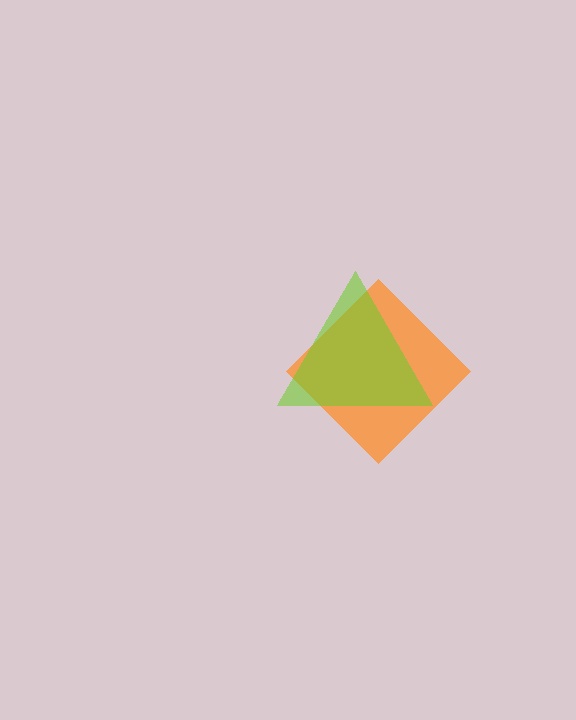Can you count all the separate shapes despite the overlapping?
Yes, there are 2 separate shapes.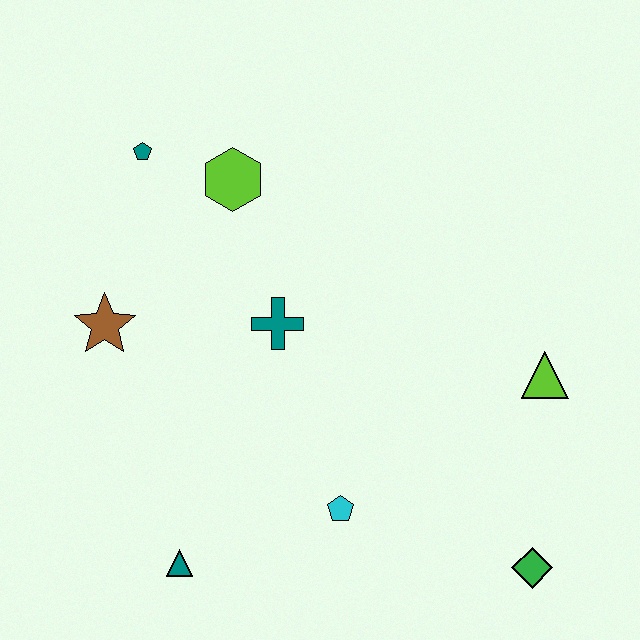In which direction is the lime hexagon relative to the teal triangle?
The lime hexagon is above the teal triangle.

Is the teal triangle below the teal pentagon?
Yes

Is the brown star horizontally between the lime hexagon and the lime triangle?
No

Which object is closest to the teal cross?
The lime hexagon is closest to the teal cross.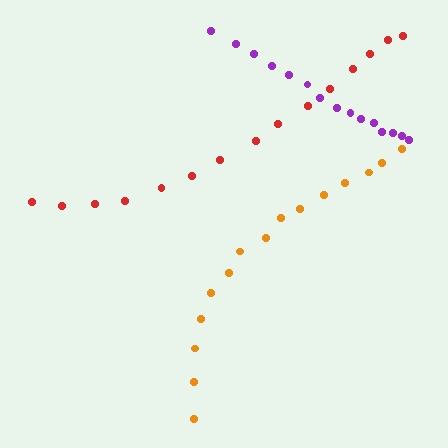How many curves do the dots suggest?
There are 3 distinct paths.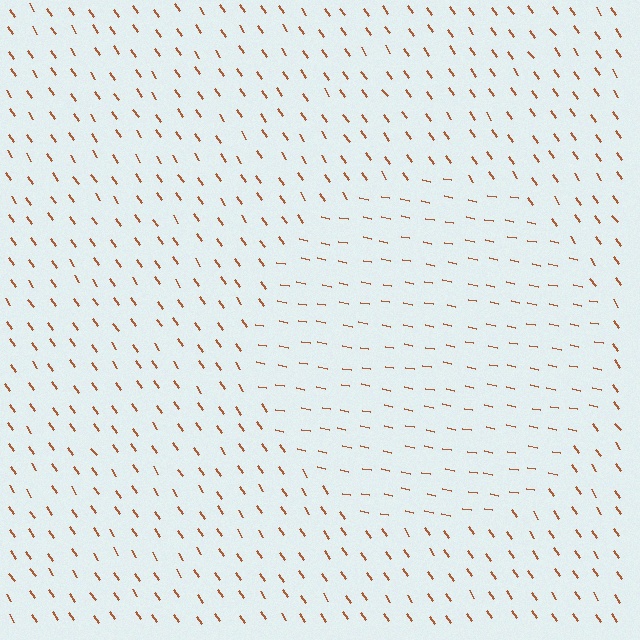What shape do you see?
I see a circle.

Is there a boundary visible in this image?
Yes, there is a texture boundary formed by a change in line orientation.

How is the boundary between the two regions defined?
The boundary is defined purely by a change in line orientation (approximately 45 degrees difference). All lines are the same color and thickness.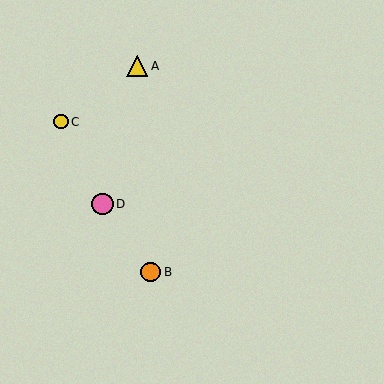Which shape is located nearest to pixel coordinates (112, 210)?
The pink circle (labeled D) at (102, 204) is nearest to that location.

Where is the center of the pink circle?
The center of the pink circle is at (102, 204).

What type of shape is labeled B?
Shape B is an orange circle.